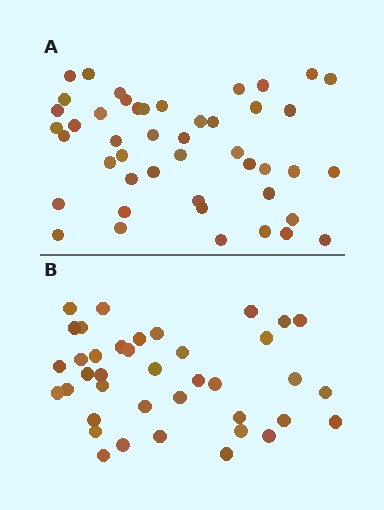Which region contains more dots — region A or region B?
Region A (the top region) has more dots.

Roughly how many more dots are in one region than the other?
Region A has roughly 8 or so more dots than region B.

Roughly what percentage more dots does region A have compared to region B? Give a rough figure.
About 20% more.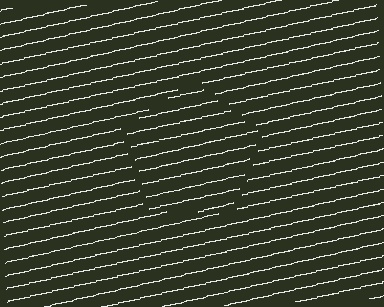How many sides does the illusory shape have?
5 sides — the line-ends trace a pentagon.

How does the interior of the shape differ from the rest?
The interior of the shape contains the same grating, shifted by half a period — the contour is defined by the phase discontinuity where line-ends from the inner and outer gratings abut.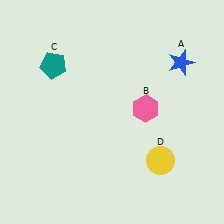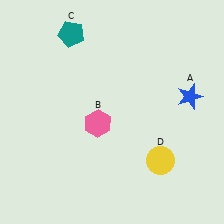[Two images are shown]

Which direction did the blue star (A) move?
The blue star (A) moved down.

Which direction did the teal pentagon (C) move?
The teal pentagon (C) moved up.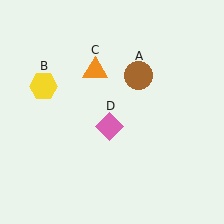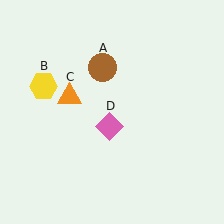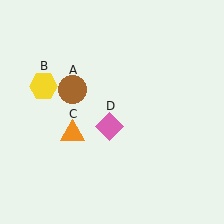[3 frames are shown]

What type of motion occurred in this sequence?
The brown circle (object A), orange triangle (object C) rotated counterclockwise around the center of the scene.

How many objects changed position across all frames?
2 objects changed position: brown circle (object A), orange triangle (object C).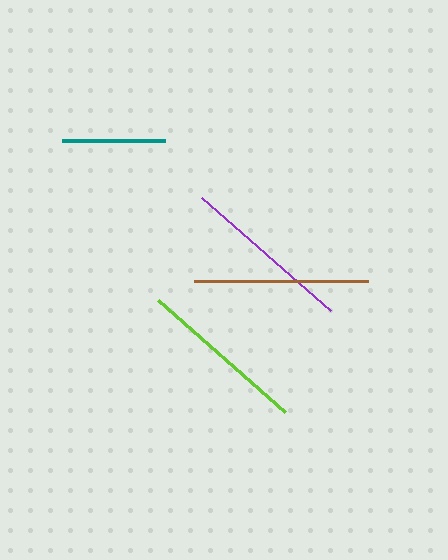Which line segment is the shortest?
The teal line is the shortest at approximately 104 pixels.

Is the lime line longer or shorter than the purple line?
The purple line is longer than the lime line.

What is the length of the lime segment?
The lime segment is approximately 169 pixels long.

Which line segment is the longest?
The brown line is the longest at approximately 175 pixels.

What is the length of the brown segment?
The brown segment is approximately 175 pixels long.